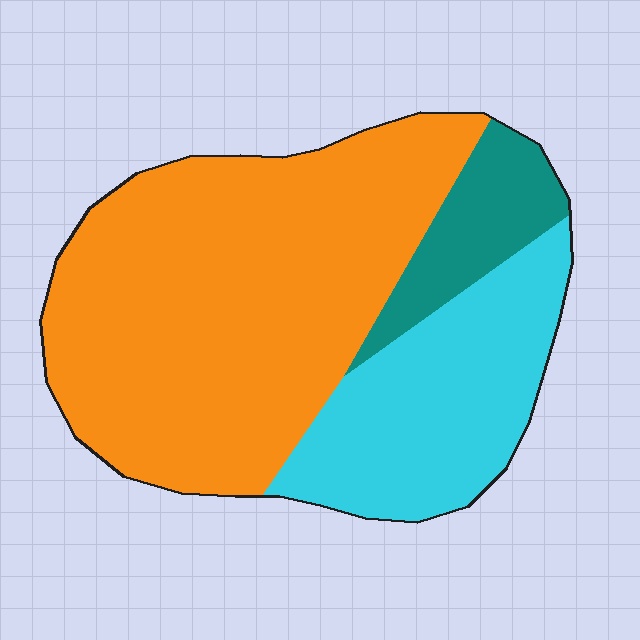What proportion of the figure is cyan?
Cyan takes up about one quarter (1/4) of the figure.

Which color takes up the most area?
Orange, at roughly 60%.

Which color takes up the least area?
Teal, at roughly 10%.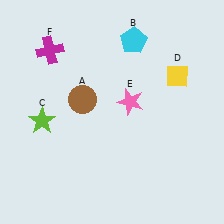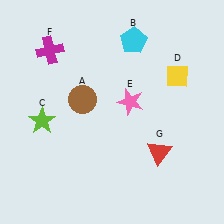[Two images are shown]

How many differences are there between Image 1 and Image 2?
There is 1 difference between the two images.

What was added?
A red triangle (G) was added in Image 2.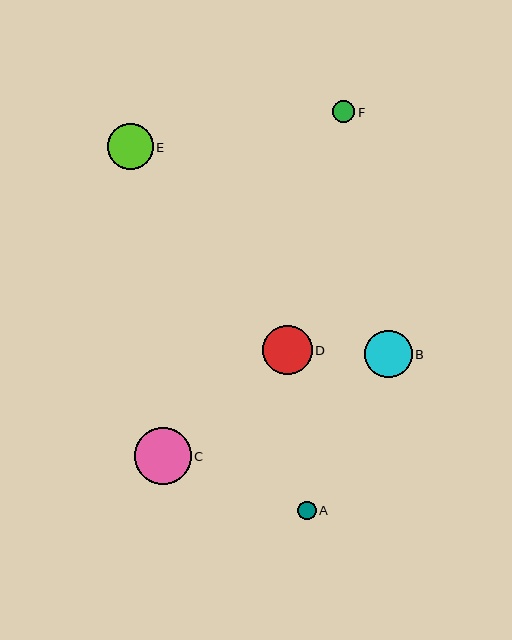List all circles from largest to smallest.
From largest to smallest: C, D, B, E, F, A.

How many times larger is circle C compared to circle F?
Circle C is approximately 2.5 times the size of circle F.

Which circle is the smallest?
Circle A is the smallest with a size of approximately 18 pixels.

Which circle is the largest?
Circle C is the largest with a size of approximately 57 pixels.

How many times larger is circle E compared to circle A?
Circle E is approximately 2.5 times the size of circle A.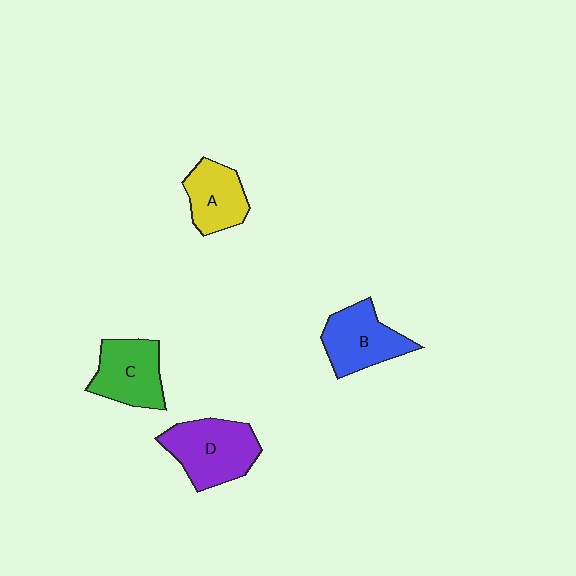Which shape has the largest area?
Shape D (purple).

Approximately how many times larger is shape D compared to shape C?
Approximately 1.2 times.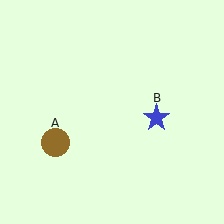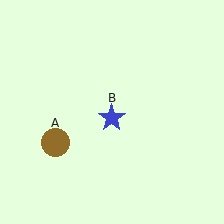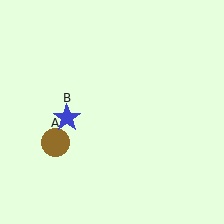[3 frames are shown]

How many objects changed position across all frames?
1 object changed position: blue star (object B).